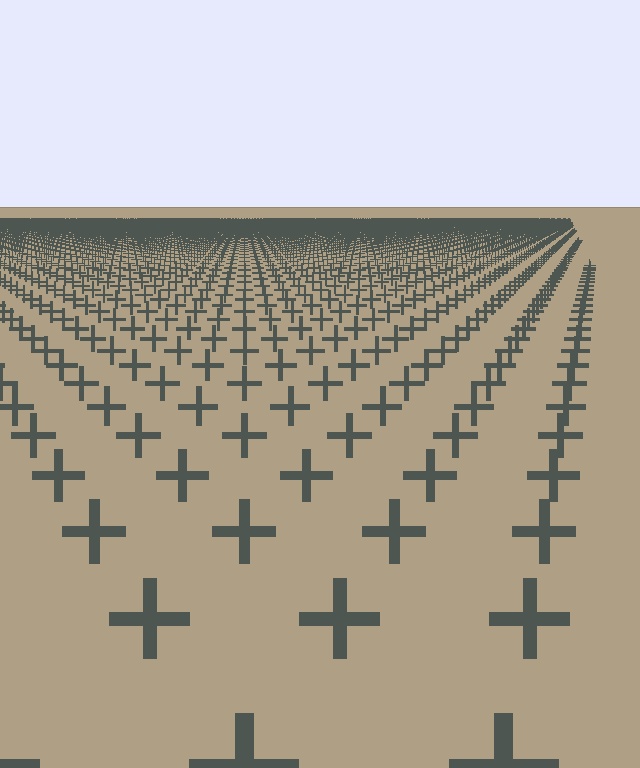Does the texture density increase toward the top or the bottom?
Density increases toward the top.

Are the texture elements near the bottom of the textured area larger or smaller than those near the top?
Larger. Near the bottom, elements are closer to the viewer and appear at a bigger on-screen size.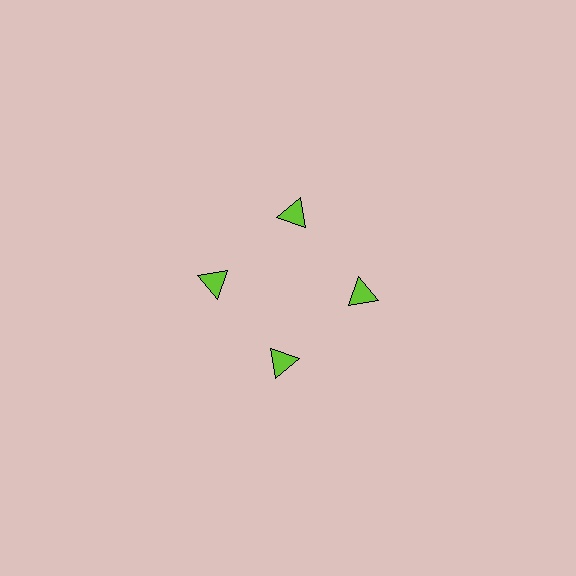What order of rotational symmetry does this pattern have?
This pattern has 4-fold rotational symmetry.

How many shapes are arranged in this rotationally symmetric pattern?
There are 4 shapes, arranged in 4 groups of 1.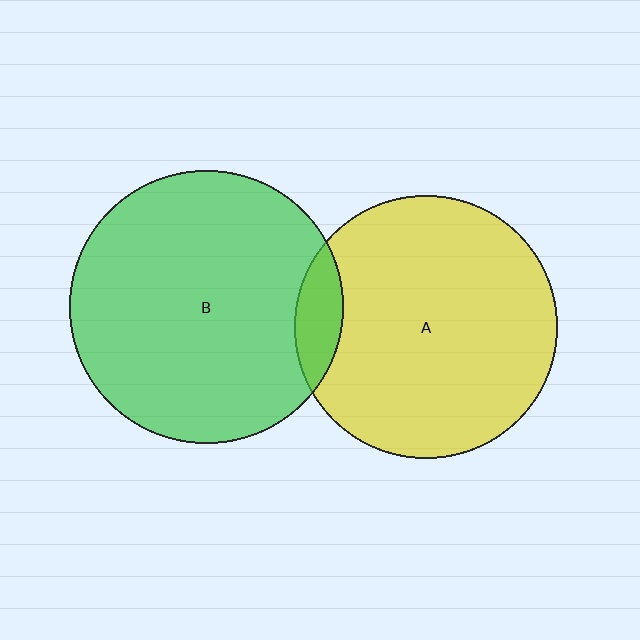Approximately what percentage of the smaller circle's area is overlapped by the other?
Approximately 10%.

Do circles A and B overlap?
Yes.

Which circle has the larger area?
Circle B (green).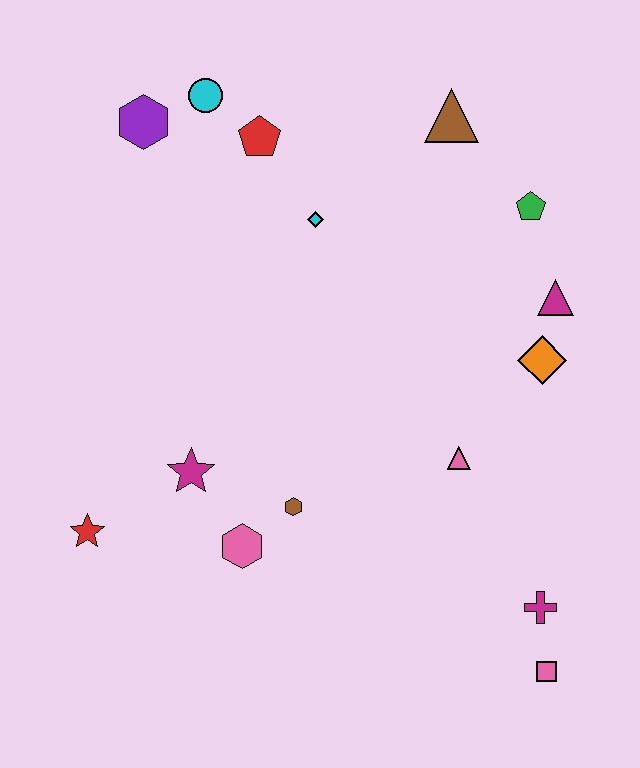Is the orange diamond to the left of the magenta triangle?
Yes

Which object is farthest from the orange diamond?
The red star is farthest from the orange diamond.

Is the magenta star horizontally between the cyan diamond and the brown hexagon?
No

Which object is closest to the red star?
The magenta star is closest to the red star.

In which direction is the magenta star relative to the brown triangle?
The magenta star is below the brown triangle.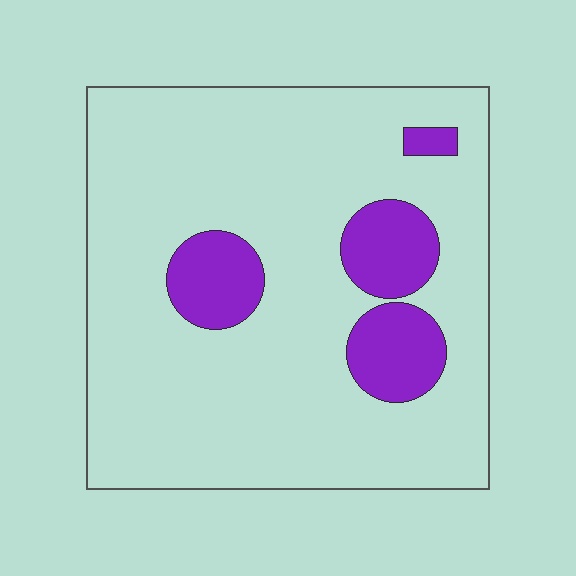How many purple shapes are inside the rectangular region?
4.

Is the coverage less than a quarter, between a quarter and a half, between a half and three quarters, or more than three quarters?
Less than a quarter.